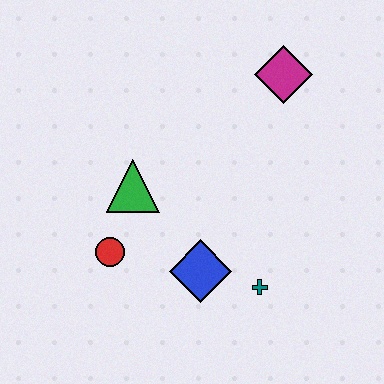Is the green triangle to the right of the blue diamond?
No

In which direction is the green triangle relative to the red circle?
The green triangle is above the red circle.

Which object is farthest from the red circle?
The magenta diamond is farthest from the red circle.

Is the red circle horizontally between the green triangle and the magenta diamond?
No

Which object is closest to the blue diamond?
The teal cross is closest to the blue diamond.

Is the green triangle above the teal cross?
Yes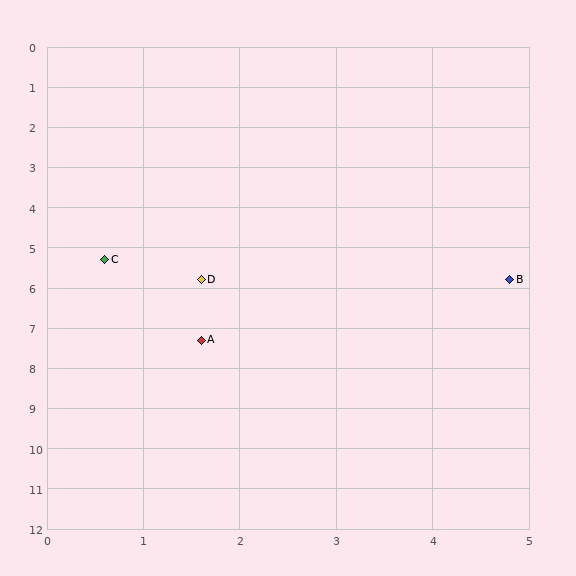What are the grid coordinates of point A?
Point A is at approximately (1.6, 7.3).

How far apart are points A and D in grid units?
Points A and D are about 1.5 grid units apart.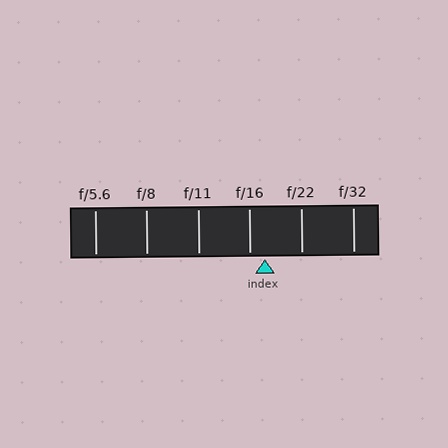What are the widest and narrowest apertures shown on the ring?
The widest aperture shown is f/5.6 and the narrowest is f/32.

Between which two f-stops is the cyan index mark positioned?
The index mark is between f/16 and f/22.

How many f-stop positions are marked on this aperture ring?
There are 6 f-stop positions marked.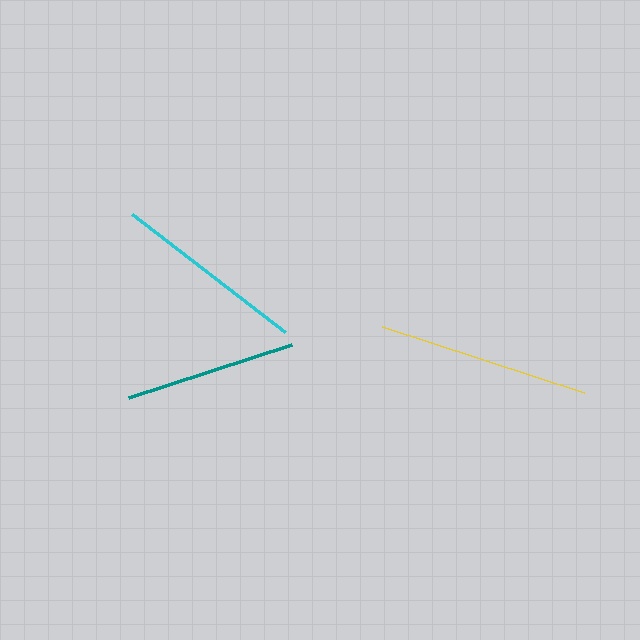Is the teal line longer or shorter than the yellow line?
The yellow line is longer than the teal line.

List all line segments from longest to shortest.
From longest to shortest: yellow, cyan, teal.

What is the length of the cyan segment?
The cyan segment is approximately 193 pixels long.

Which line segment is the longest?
The yellow line is the longest at approximately 212 pixels.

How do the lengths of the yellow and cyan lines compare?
The yellow and cyan lines are approximately the same length.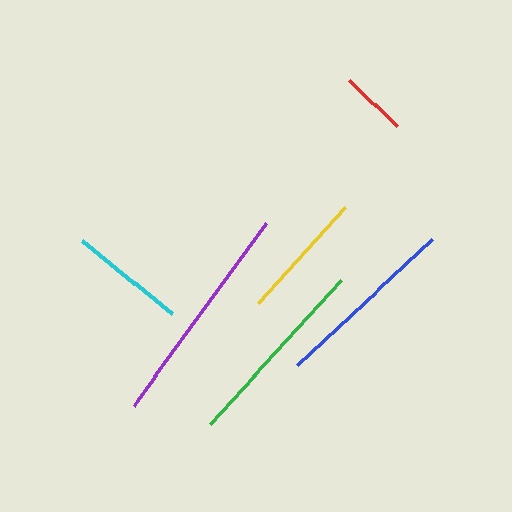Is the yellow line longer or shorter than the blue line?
The blue line is longer than the yellow line.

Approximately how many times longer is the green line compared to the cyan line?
The green line is approximately 1.7 times the length of the cyan line.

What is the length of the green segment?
The green segment is approximately 195 pixels long.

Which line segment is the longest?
The purple line is the longest at approximately 225 pixels.